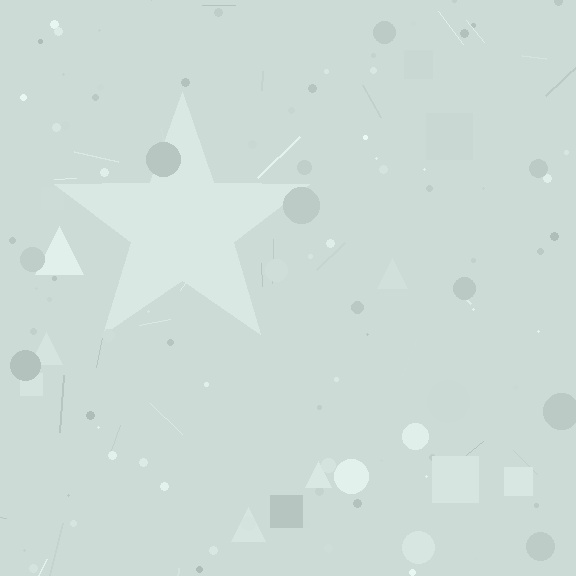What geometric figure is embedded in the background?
A star is embedded in the background.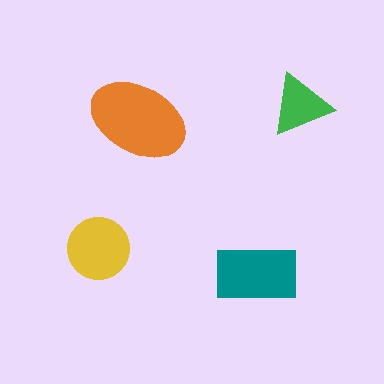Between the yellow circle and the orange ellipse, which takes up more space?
The orange ellipse.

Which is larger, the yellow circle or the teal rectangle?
The teal rectangle.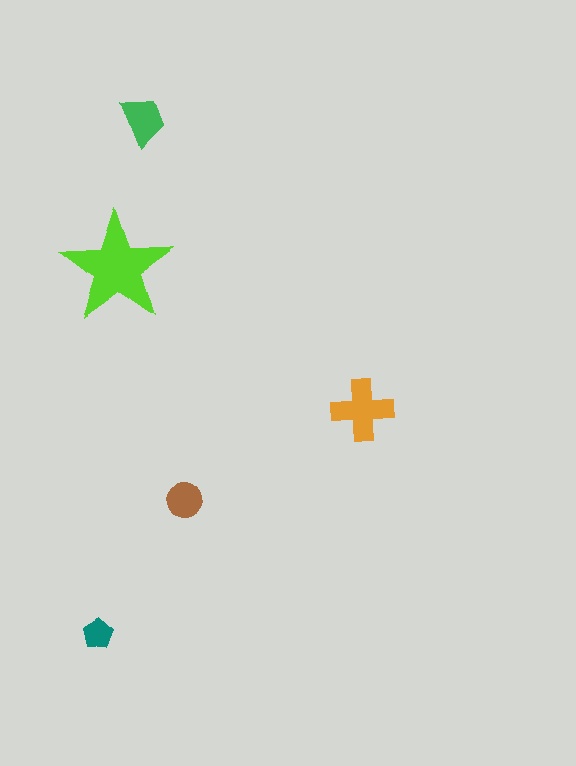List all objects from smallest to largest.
The teal pentagon, the brown circle, the green trapezoid, the orange cross, the lime star.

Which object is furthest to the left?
The teal pentagon is leftmost.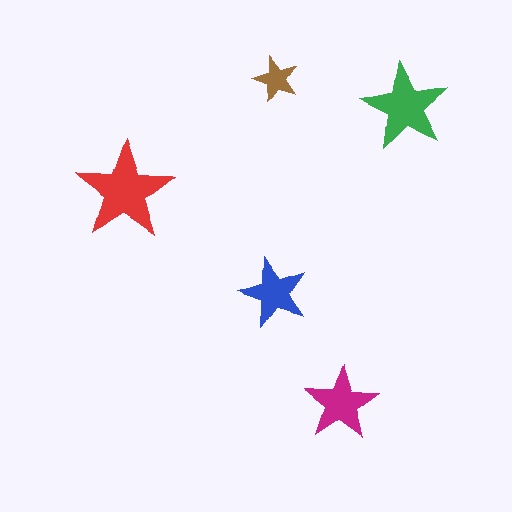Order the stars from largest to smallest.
the red one, the green one, the magenta one, the blue one, the brown one.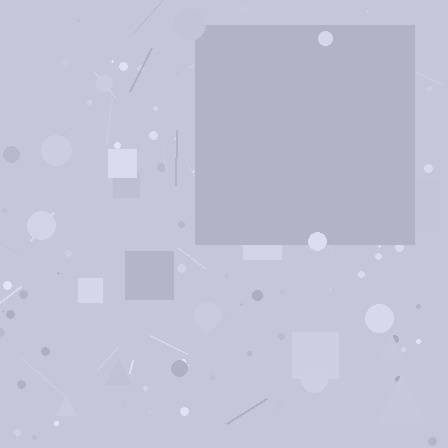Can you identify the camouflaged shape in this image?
The camouflaged shape is a square.